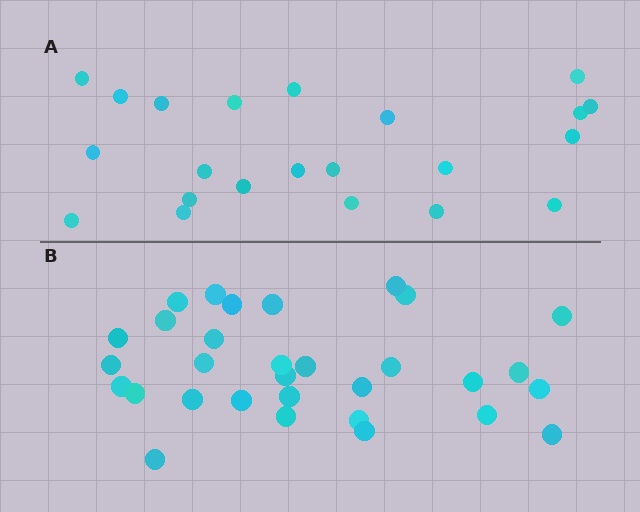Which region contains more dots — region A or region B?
Region B (the bottom region) has more dots.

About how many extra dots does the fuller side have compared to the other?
Region B has roughly 8 or so more dots than region A.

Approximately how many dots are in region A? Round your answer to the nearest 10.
About 20 dots. (The exact count is 22, which rounds to 20.)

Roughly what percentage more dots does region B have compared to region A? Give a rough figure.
About 40% more.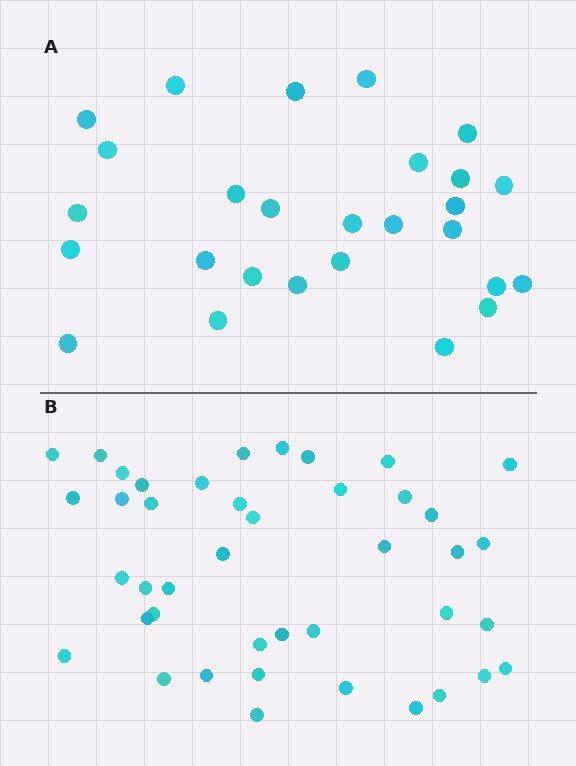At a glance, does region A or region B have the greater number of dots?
Region B (the bottom region) has more dots.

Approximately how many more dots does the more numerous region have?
Region B has approximately 15 more dots than region A.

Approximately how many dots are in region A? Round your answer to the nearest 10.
About 30 dots. (The exact count is 27, which rounds to 30.)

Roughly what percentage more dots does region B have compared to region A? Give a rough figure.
About 55% more.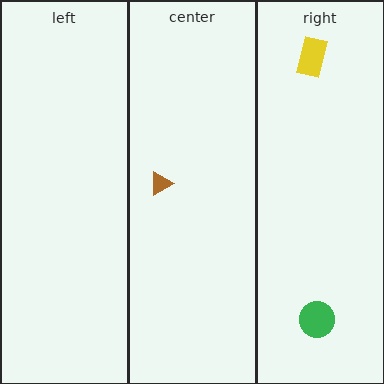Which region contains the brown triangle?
The center region.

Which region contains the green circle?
The right region.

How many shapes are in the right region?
2.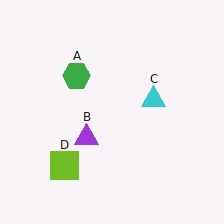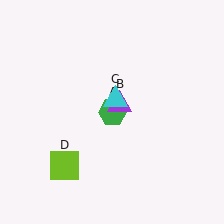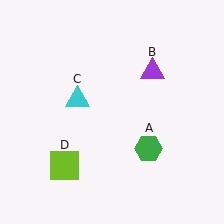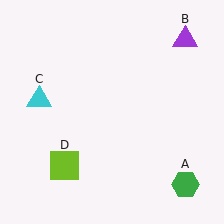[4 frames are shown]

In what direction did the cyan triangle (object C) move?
The cyan triangle (object C) moved left.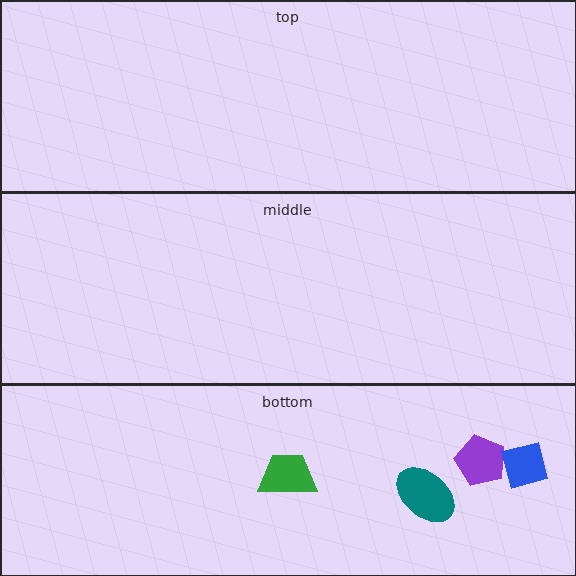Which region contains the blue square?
The bottom region.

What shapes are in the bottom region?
The purple pentagon, the blue square, the green trapezoid, the teal ellipse.